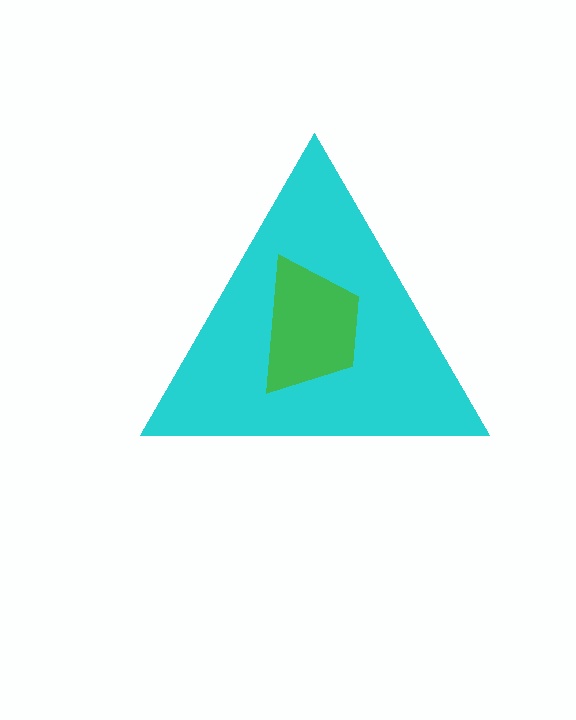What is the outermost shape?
The cyan triangle.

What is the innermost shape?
The green trapezoid.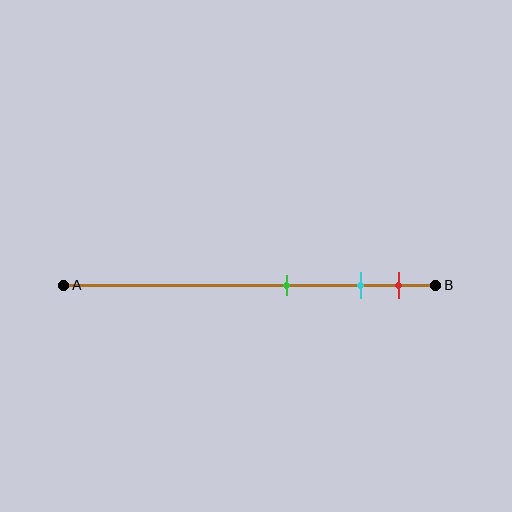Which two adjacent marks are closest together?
The cyan and red marks are the closest adjacent pair.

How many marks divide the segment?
There are 3 marks dividing the segment.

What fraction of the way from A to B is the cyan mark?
The cyan mark is approximately 80% (0.8) of the way from A to B.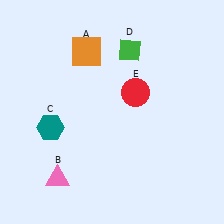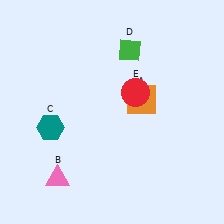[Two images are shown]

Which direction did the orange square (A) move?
The orange square (A) moved right.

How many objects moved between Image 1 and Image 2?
1 object moved between the two images.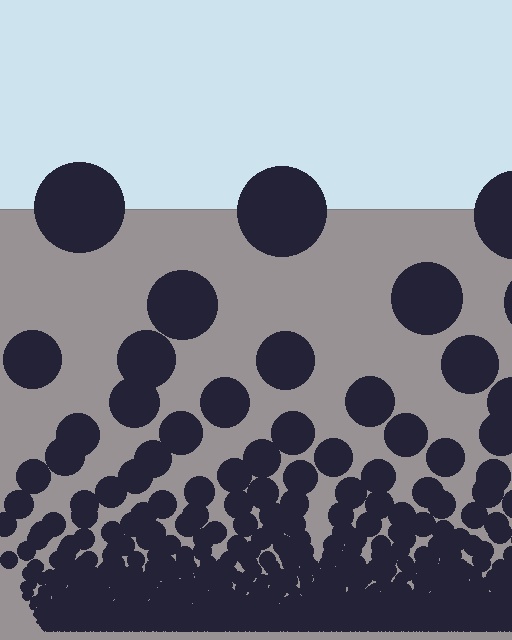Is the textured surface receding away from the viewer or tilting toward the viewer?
The surface appears to tilt toward the viewer. Texture elements get larger and sparser toward the top.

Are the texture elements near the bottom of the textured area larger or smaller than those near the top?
Smaller. The gradient is inverted — elements near the bottom are smaller and denser.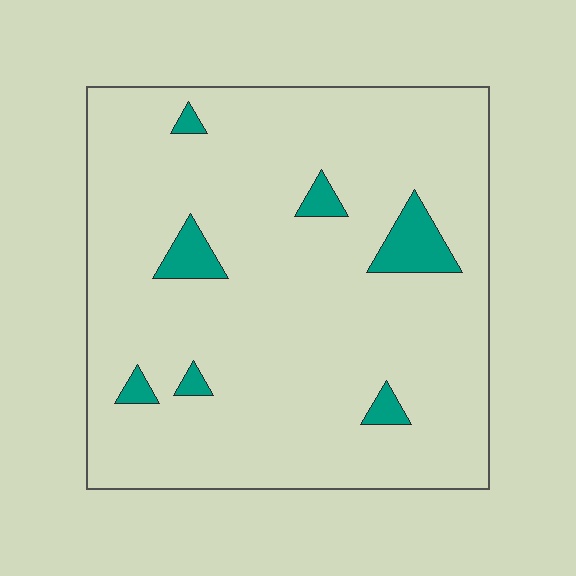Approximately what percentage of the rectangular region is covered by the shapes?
Approximately 5%.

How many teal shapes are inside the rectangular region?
7.